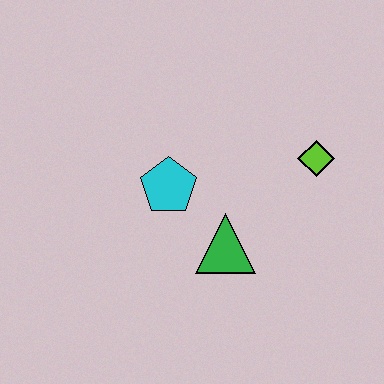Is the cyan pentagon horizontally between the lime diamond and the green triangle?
No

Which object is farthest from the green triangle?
The lime diamond is farthest from the green triangle.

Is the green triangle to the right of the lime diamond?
No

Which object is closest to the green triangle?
The cyan pentagon is closest to the green triangle.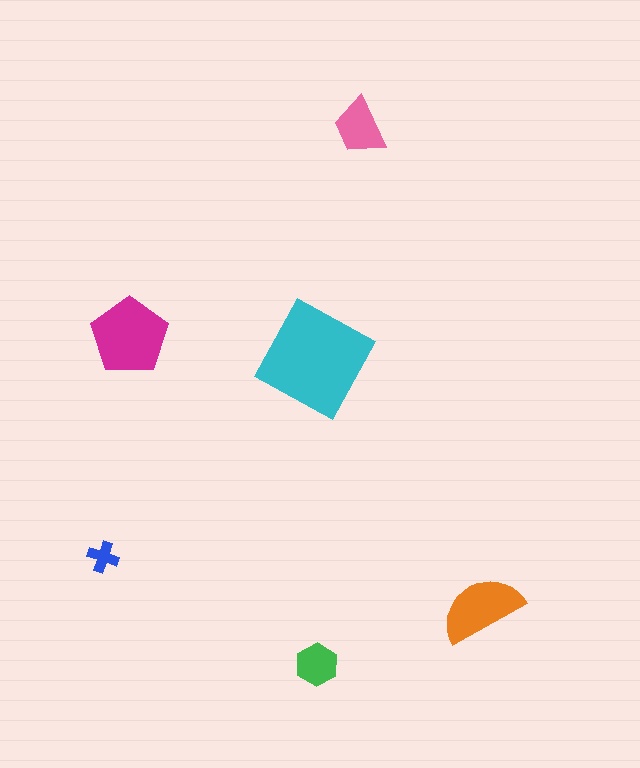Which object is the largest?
The cyan square.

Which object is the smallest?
The blue cross.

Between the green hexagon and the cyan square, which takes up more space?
The cyan square.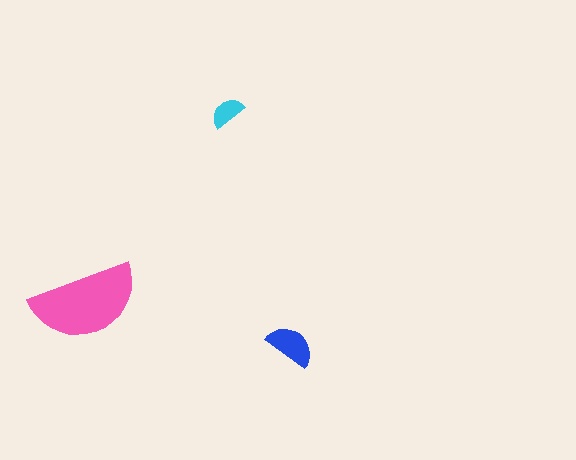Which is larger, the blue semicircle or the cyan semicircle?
The blue one.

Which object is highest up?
The cyan semicircle is topmost.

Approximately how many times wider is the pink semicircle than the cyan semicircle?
About 3 times wider.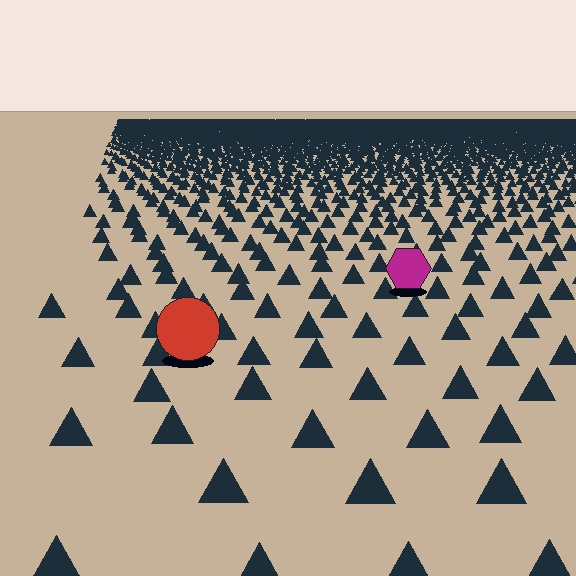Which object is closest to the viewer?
The red circle is closest. The texture marks near it are larger and more spread out.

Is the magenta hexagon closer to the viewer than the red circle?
No. The red circle is closer — you can tell from the texture gradient: the ground texture is coarser near it.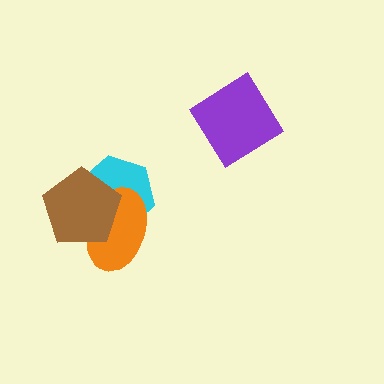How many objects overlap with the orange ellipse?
2 objects overlap with the orange ellipse.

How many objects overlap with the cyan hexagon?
2 objects overlap with the cyan hexagon.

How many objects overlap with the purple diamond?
0 objects overlap with the purple diamond.